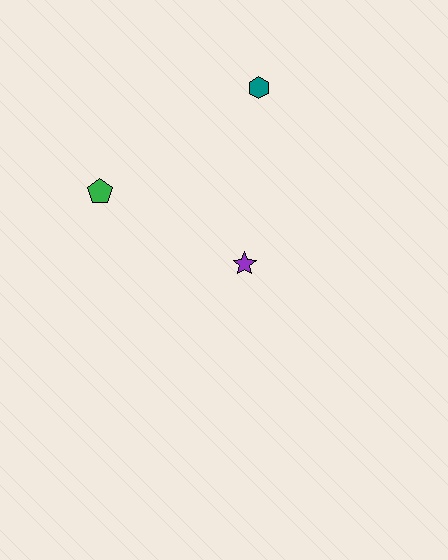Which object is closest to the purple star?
The green pentagon is closest to the purple star.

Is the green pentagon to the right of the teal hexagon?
No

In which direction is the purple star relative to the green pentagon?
The purple star is to the right of the green pentagon.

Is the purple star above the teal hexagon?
No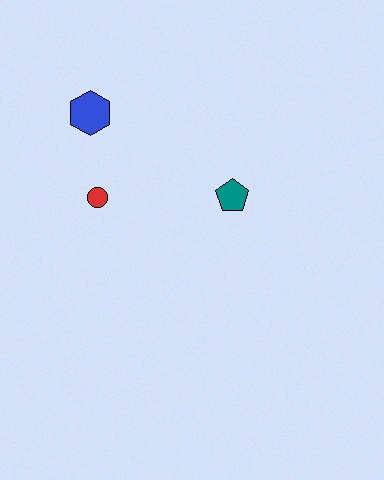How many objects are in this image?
There are 3 objects.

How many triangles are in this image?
There are no triangles.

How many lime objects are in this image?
There are no lime objects.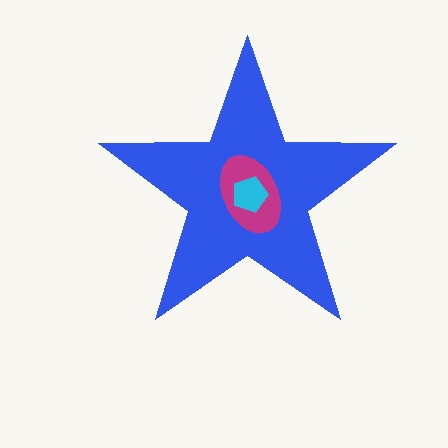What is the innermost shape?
The cyan pentagon.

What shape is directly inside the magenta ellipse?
The cyan pentagon.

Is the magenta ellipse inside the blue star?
Yes.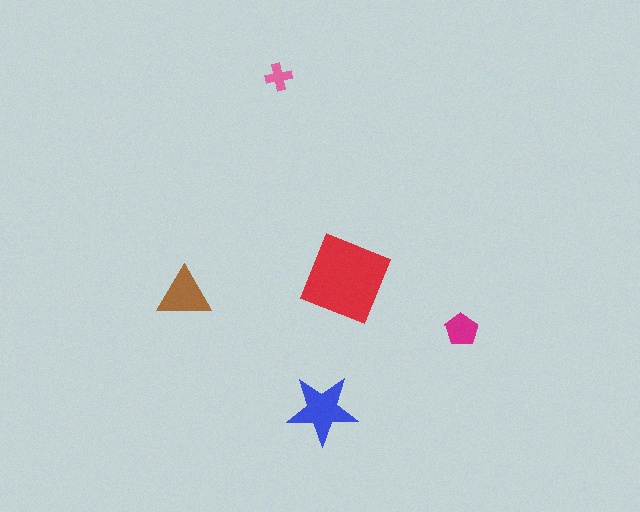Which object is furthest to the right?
The magenta pentagon is rightmost.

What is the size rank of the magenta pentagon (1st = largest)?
4th.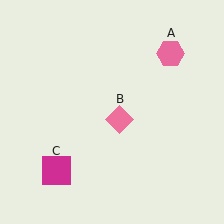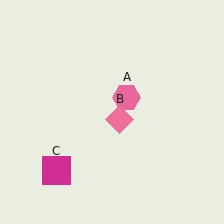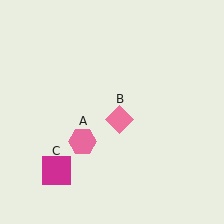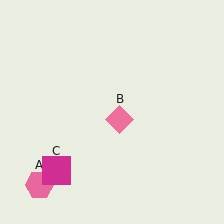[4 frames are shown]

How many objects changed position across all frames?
1 object changed position: pink hexagon (object A).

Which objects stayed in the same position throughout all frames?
Pink diamond (object B) and magenta square (object C) remained stationary.